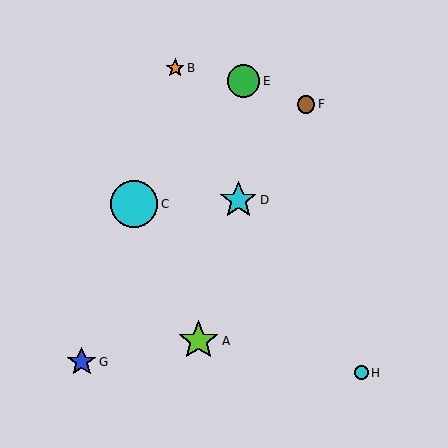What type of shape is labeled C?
Shape C is a cyan circle.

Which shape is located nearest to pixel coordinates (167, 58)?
The orange star (labeled B) at (175, 68) is nearest to that location.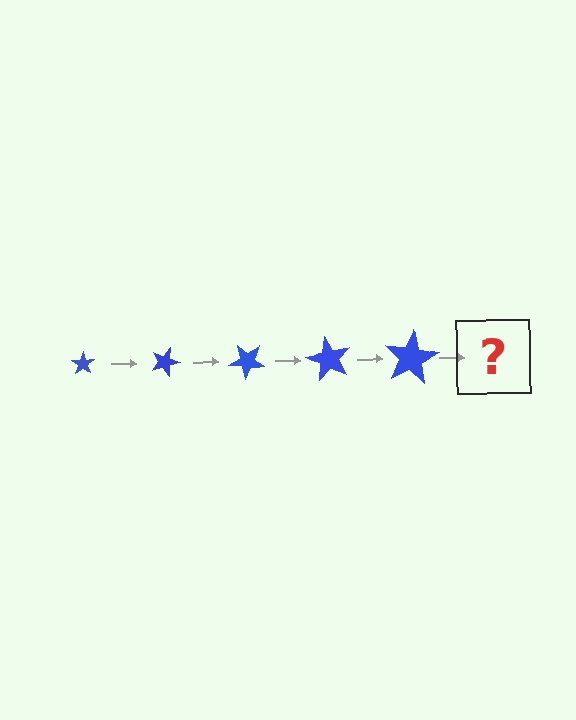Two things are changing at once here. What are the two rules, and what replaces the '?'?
The two rules are that the star grows larger each step and it rotates 20 degrees each step. The '?' should be a star, larger than the previous one and rotated 100 degrees from the start.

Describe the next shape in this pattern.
It should be a star, larger than the previous one and rotated 100 degrees from the start.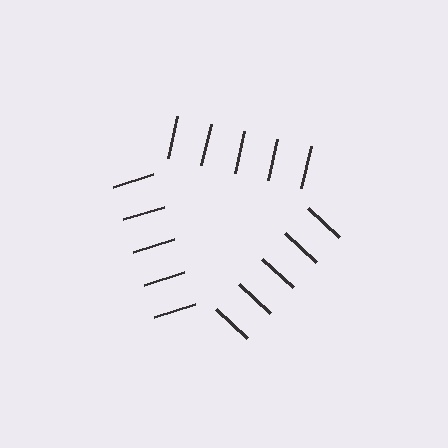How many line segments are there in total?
15 — 5 along each of the 3 edges.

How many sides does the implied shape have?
3 sides — the line-ends trace a triangle.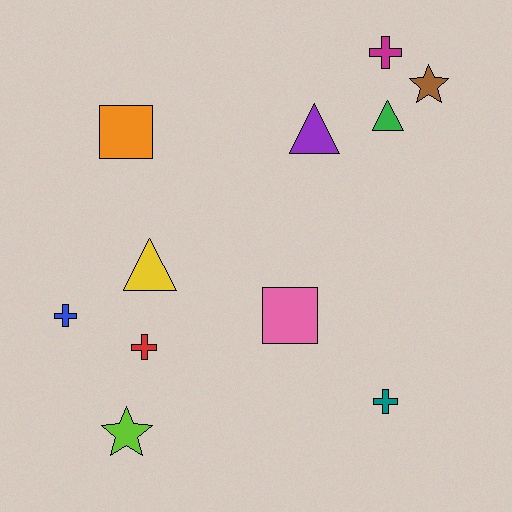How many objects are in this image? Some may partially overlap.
There are 11 objects.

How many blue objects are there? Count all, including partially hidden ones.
There is 1 blue object.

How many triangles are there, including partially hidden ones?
There are 3 triangles.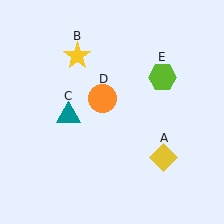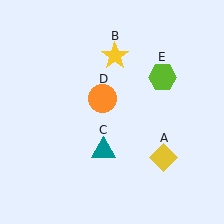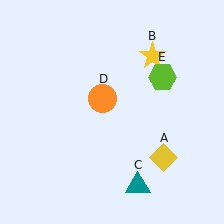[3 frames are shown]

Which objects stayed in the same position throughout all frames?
Yellow diamond (object A) and orange circle (object D) and lime hexagon (object E) remained stationary.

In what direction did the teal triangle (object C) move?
The teal triangle (object C) moved down and to the right.